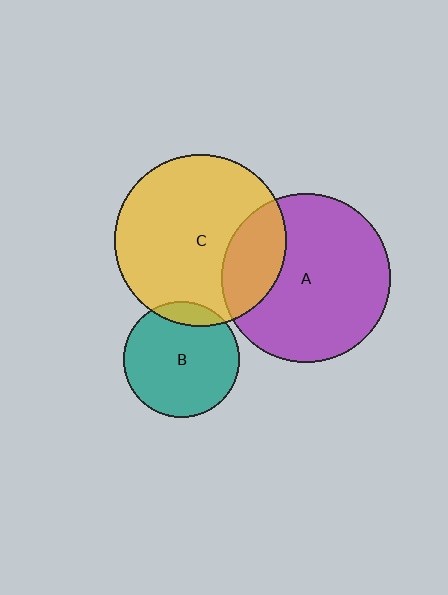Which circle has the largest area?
Circle C (yellow).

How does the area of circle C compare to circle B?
Approximately 2.2 times.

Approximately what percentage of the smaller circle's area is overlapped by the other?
Approximately 25%.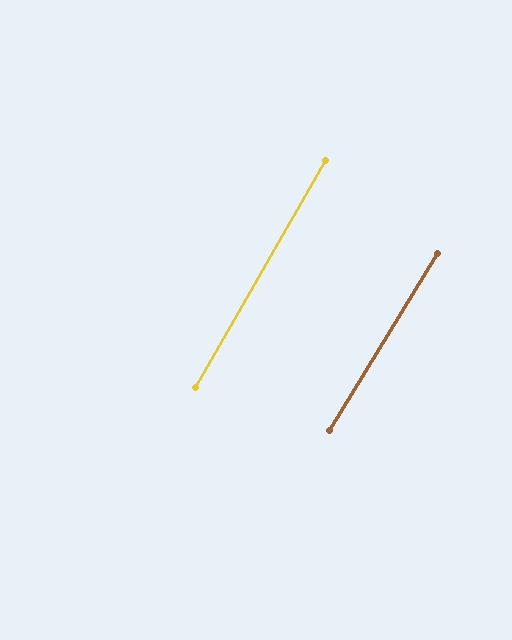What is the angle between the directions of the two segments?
Approximately 2 degrees.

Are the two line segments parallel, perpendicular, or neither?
Parallel — their directions differ by only 1.7°.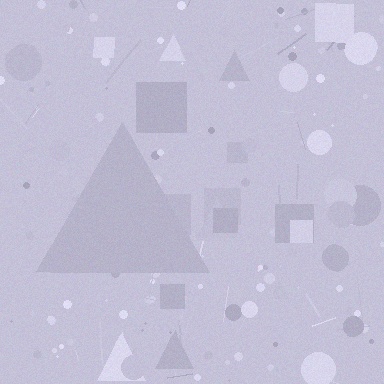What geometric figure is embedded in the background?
A triangle is embedded in the background.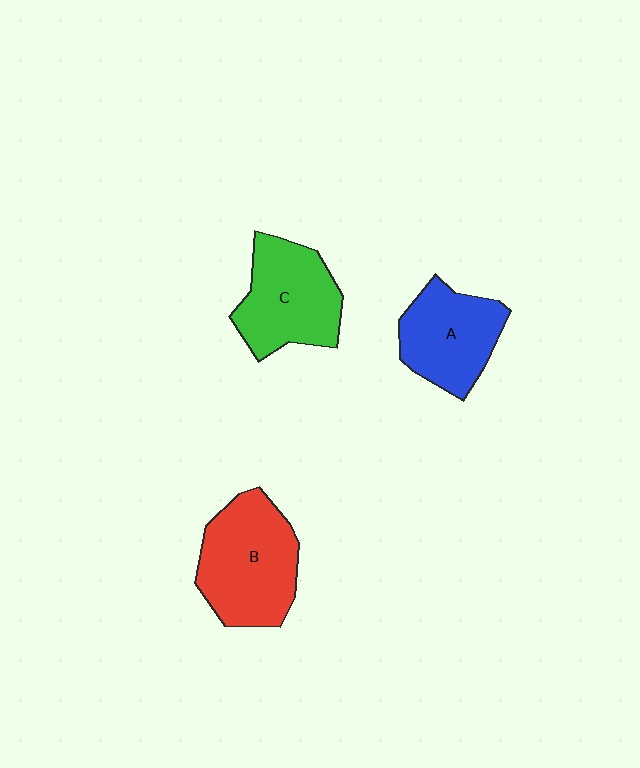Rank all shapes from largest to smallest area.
From largest to smallest: B (red), C (green), A (blue).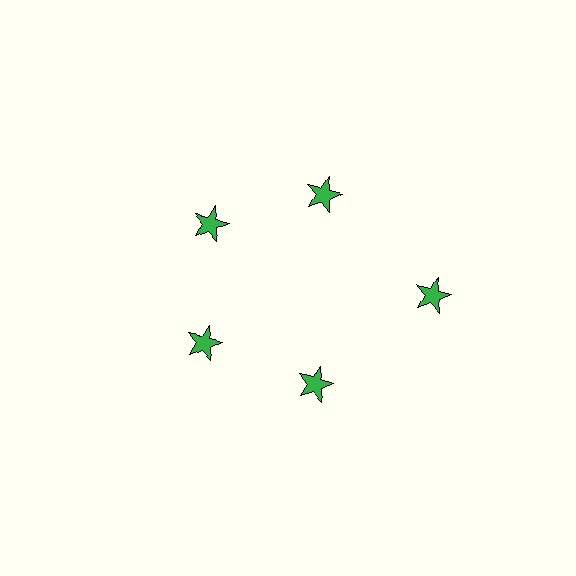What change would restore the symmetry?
The symmetry would be restored by moving it inward, back onto the ring so that all 5 stars sit at equal angles and equal distance from the center.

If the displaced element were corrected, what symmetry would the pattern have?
It would have 5-fold rotational symmetry — the pattern would map onto itself every 72 degrees.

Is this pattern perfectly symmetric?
No. The 5 green stars are arranged in a ring, but one element near the 3 o'clock position is pushed outward from the center, breaking the 5-fold rotational symmetry.